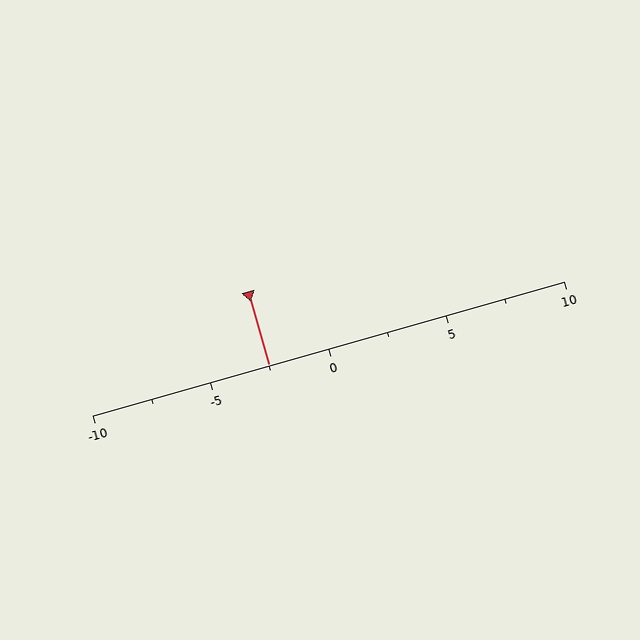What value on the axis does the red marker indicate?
The marker indicates approximately -2.5.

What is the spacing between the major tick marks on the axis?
The major ticks are spaced 5 apart.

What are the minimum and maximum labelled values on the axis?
The axis runs from -10 to 10.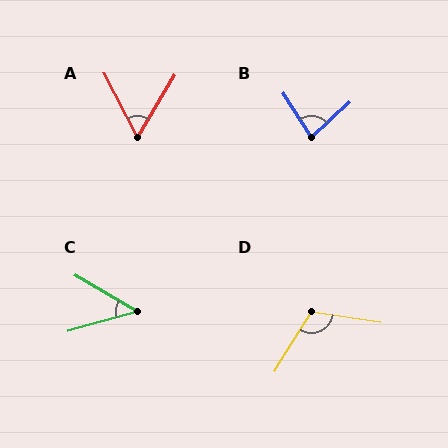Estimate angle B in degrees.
Approximately 80 degrees.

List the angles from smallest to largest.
C (46°), A (59°), B (80°), D (114°).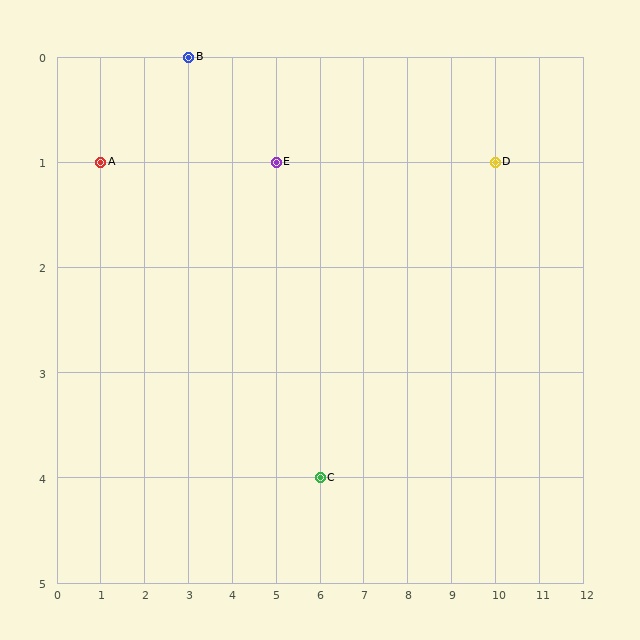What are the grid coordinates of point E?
Point E is at grid coordinates (5, 1).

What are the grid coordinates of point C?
Point C is at grid coordinates (6, 4).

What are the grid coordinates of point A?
Point A is at grid coordinates (1, 1).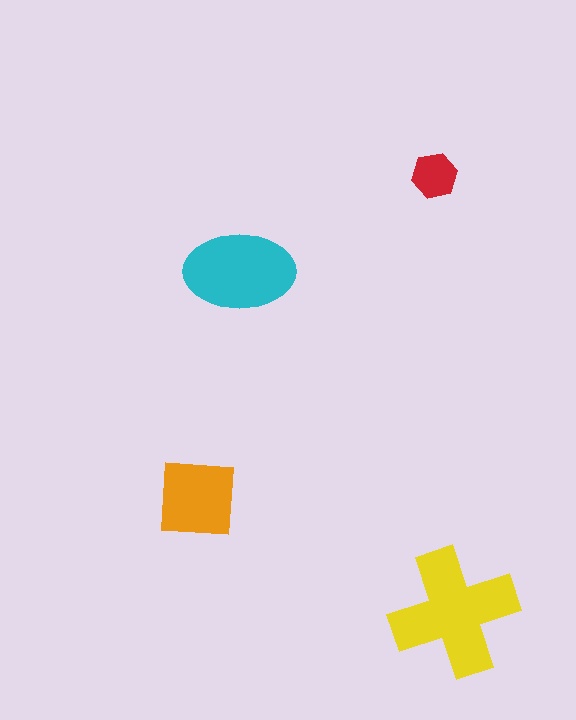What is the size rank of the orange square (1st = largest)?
3rd.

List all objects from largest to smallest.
The yellow cross, the cyan ellipse, the orange square, the red hexagon.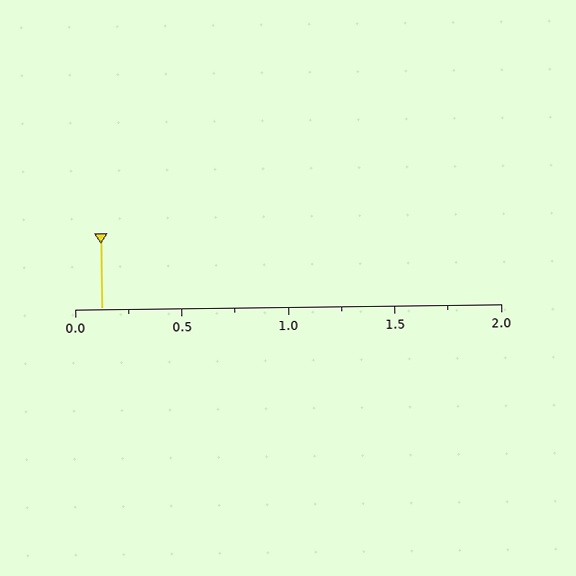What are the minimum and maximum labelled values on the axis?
The axis runs from 0.0 to 2.0.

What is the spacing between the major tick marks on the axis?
The major ticks are spaced 0.5 apart.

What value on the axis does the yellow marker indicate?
The marker indicates approximately 0.12.